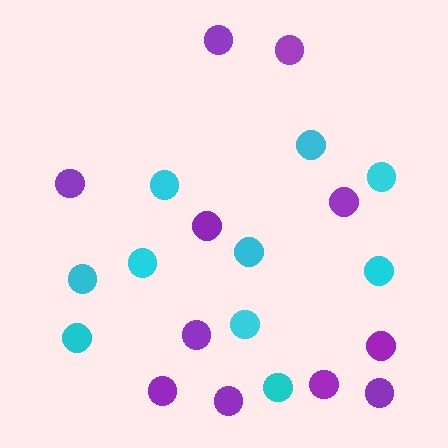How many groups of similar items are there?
There are 2 groups: one group of cyan circles (10) and one group of purple circles (11).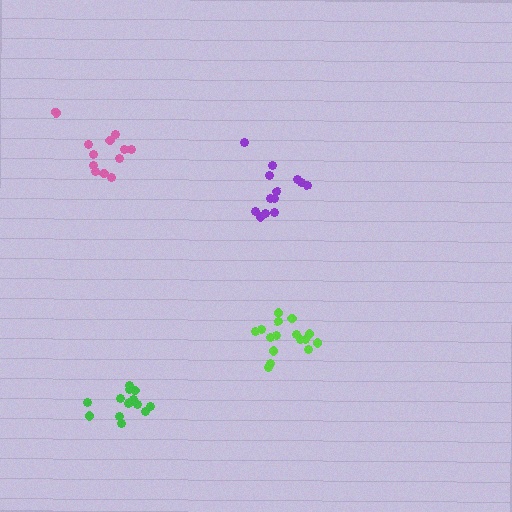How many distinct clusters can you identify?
There are 4 distinct clusters.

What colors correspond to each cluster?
The clusters are colored: pink, lime, green, purple.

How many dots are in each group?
Group 1: 12 dots, Group 2: 16 dots, Group 3: 14 dots, Group 4: 13 dots (55 total).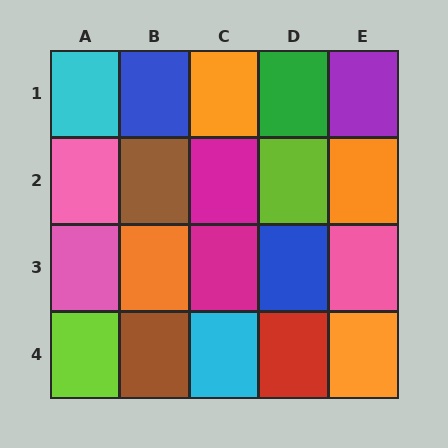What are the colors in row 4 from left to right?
Lime, brown, cyan, red, orange.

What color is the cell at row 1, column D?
Green.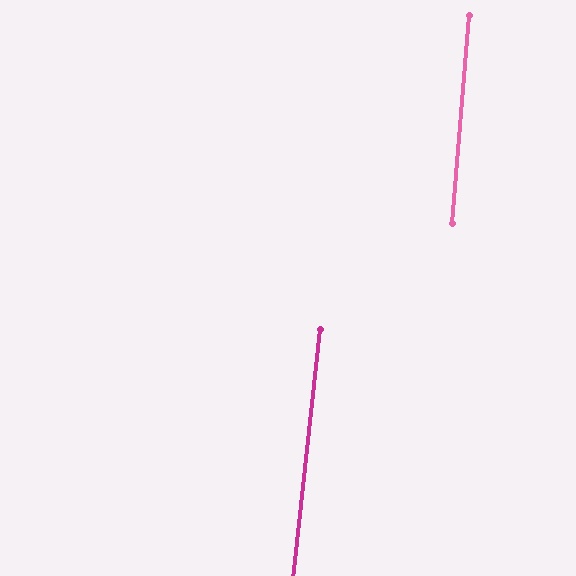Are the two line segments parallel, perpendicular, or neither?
Parallel — their directions differ by only 1.7°.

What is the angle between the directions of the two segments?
Approximately 2 degrees.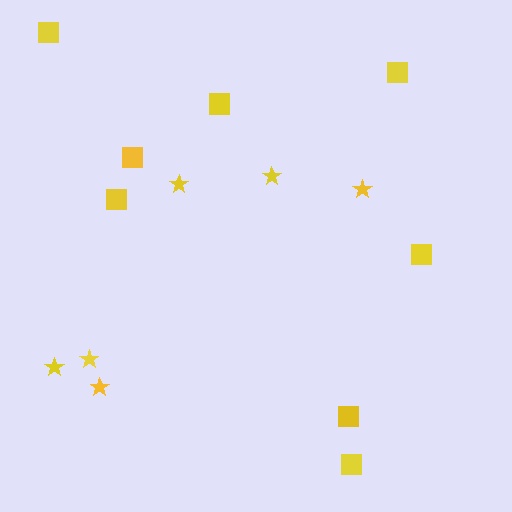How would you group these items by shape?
There are 2 groups: one group of stars (6) and one group of squares (8).